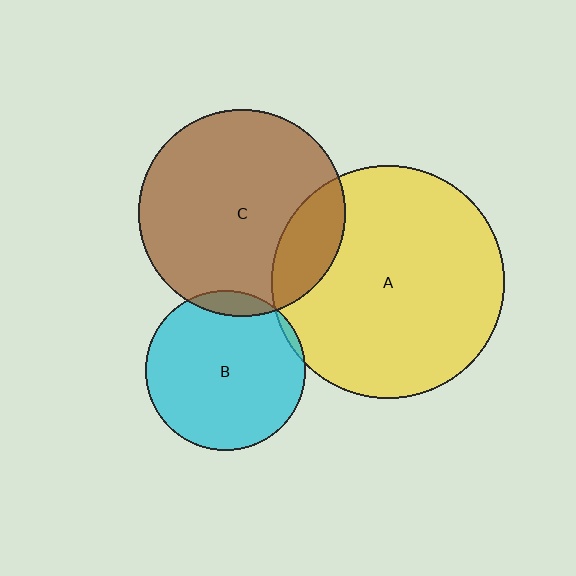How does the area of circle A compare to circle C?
Approximately 1.3 times.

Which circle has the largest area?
Circle A (yellow).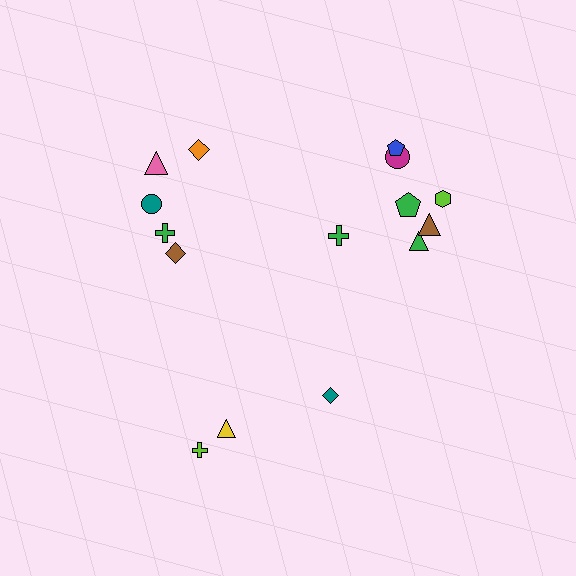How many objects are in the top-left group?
There are 5 objects.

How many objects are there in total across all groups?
There are 15 objects.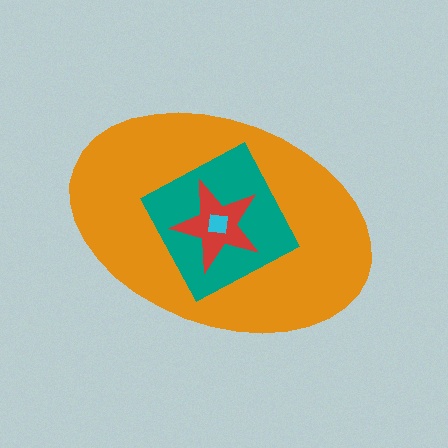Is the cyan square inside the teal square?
Yes.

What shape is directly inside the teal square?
The red star.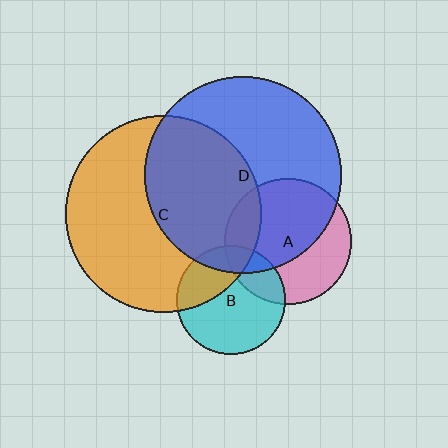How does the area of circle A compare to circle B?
Approximately 1.3 times.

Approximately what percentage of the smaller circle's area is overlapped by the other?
Approximately 20%.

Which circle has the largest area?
Circle D (blue).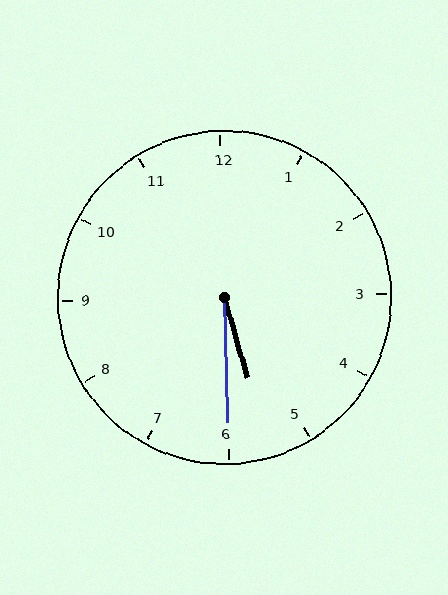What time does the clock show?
5:30.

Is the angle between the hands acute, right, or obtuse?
It is acute.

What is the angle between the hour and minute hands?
Approximately 15 degrees.